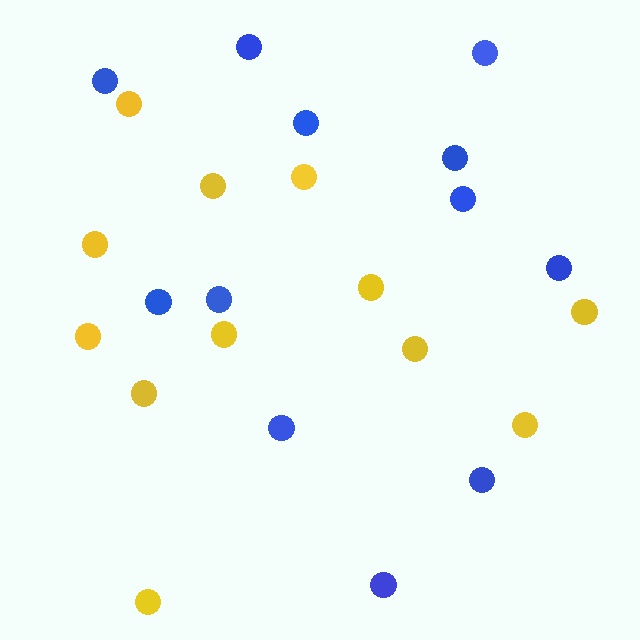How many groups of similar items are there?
There are 2 groups: one group of yellow circles (12) and one group of blue circles (12).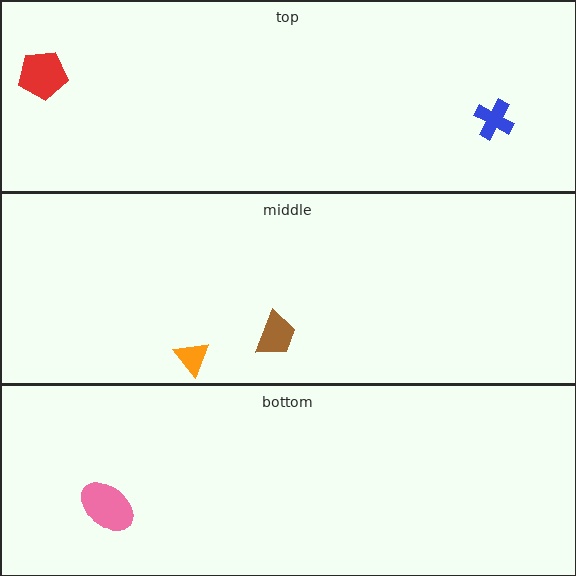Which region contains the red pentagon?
The top region.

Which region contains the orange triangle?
The middle region.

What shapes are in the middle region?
The brown trapezoid, the orange triangle.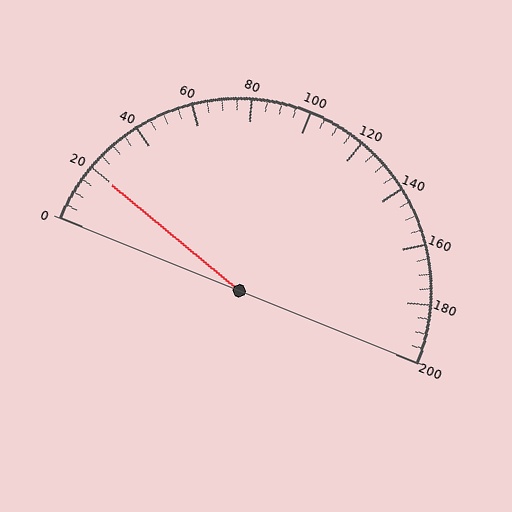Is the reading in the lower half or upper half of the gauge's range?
The reading is in the lower half of the range (0 to 200).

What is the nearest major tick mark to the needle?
The nearest major tick mark is 20.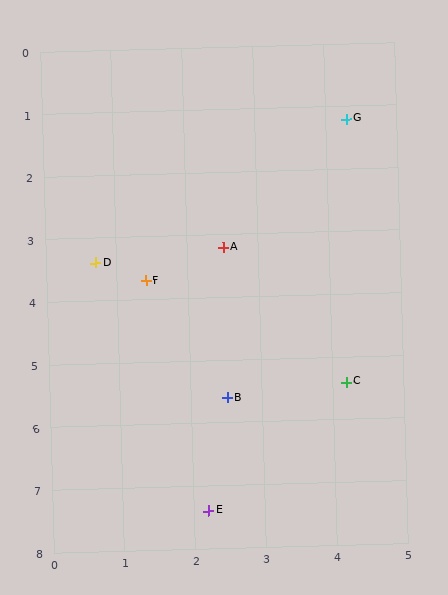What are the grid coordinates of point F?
Point F is at approximately (1.4, 3.7).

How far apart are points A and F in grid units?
Points A and F are about 1.2 grid units apart.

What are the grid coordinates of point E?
Point E is at approximately (2.2, 7.4).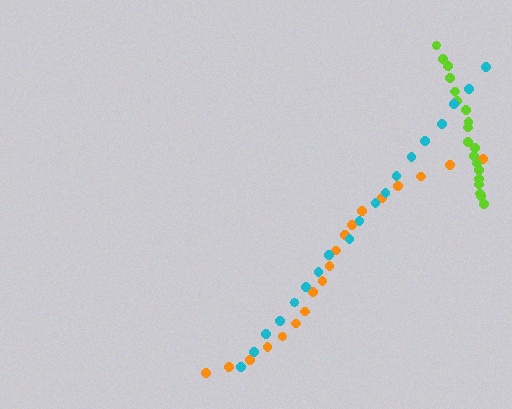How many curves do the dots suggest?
There are 3 distinct paths.